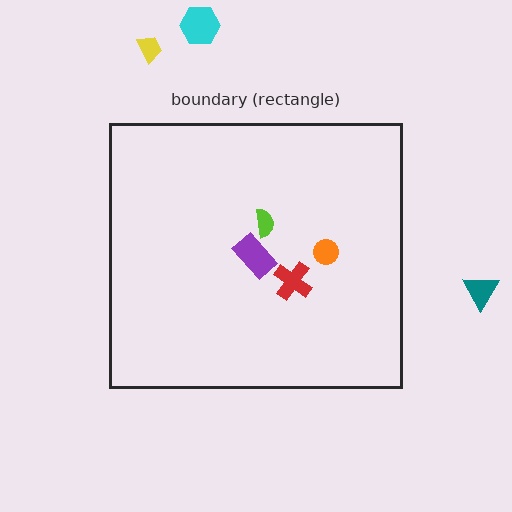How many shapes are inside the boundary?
4 inside, 3 outside.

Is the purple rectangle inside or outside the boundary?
Inside.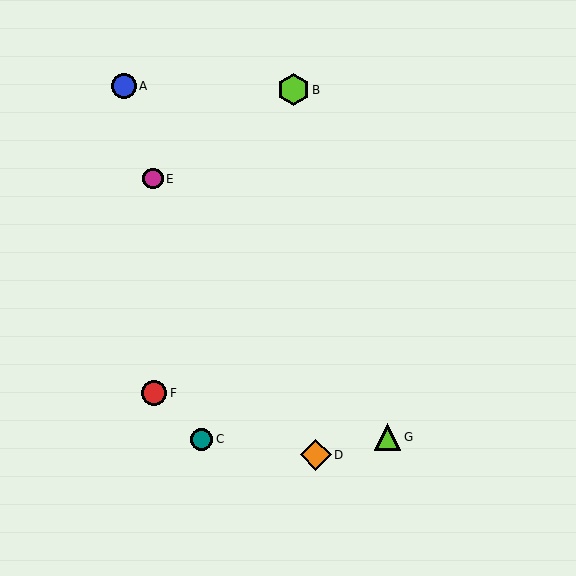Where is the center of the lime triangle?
The center of the lime triangle is at (388, 437).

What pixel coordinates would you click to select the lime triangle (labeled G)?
Click at (388, 437) to select the lime triangle G.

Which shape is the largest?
The lime hexagon (labeled B) is the largest.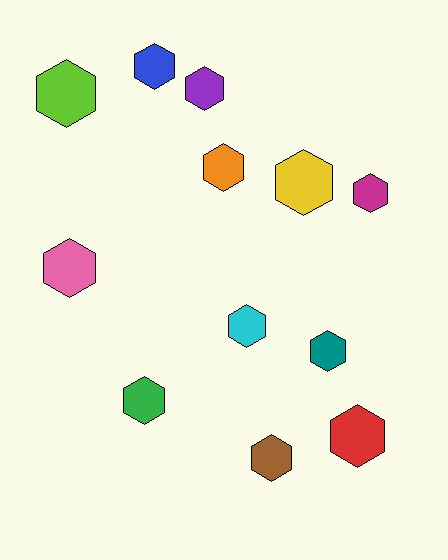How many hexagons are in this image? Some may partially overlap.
There are 12 hexagons.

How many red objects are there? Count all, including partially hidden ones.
There is 1 red object.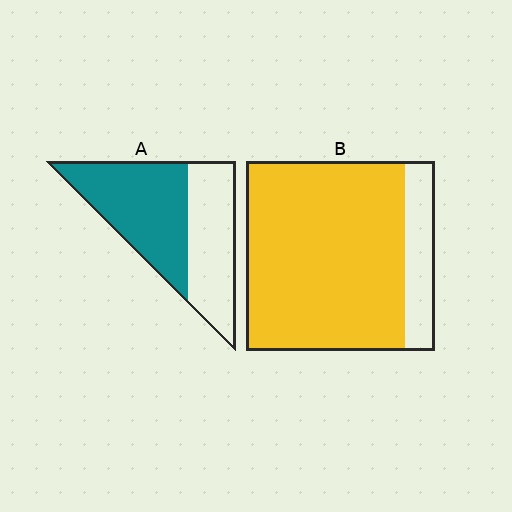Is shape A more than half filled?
Yes.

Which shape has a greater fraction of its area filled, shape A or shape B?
Shape B.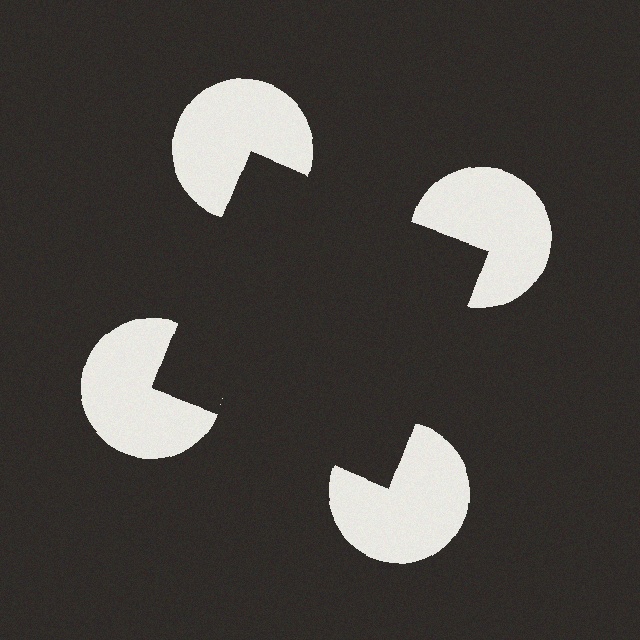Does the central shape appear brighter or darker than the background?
It typically appears slightly darker than the background, even though no actual brightness change is drawn.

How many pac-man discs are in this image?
There are 4 — one at each vertex of the illusory square.